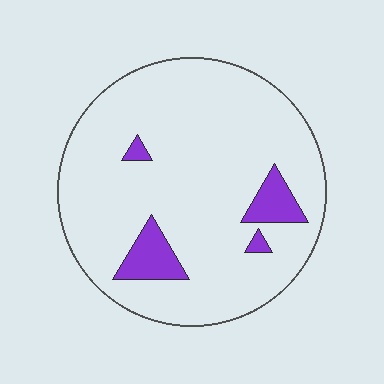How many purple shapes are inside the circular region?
4.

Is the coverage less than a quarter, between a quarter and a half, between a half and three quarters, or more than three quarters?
Less than a quarter.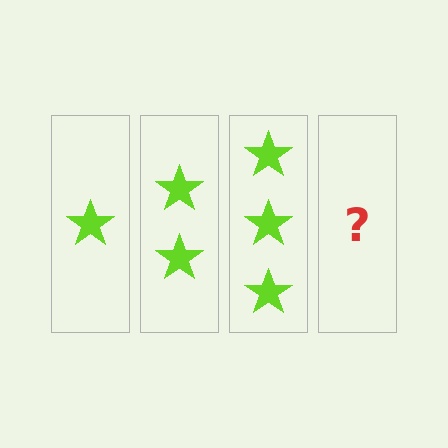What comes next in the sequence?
The next element should be 4 stars.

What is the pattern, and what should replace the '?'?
The pattern is that each step adds one more star. The '?' should be 4 stars.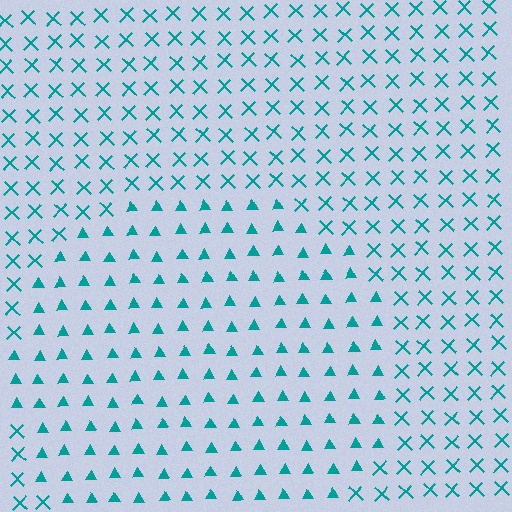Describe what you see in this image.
The image is filled with small teal elements arranged in a uniform grid. A circle-shaped region contains triangles, while the surrounding area contains X marks. The boundary is defined purely by the change in element shape.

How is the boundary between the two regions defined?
The boundary is defined by a change in element shape: triangles inside vs. X marks outside. All elements share the same color and spacing.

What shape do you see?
I see a circle.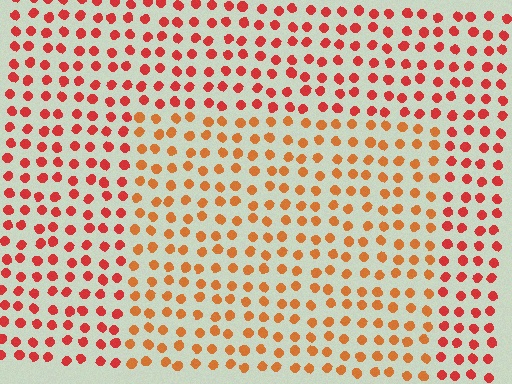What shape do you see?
I see a rectangle.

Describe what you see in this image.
The image is filled with small red elements in a uniform arrangement. A rectangle-shaped region is visible where the elements are tinted to a slightly different hue, forming a subtle color boundary.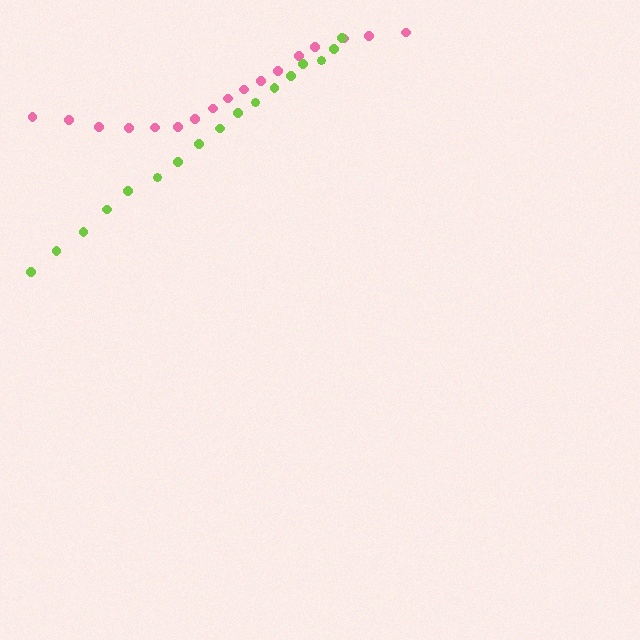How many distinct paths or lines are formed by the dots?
There are 2 distinct paths.